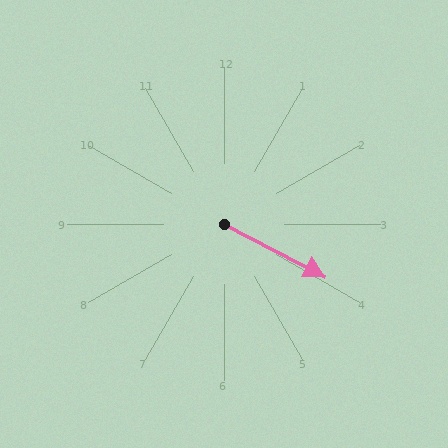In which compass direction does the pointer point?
Southeast.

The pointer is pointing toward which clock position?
Roughly 4 o'clock.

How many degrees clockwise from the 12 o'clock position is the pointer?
Approximately 117 degrees.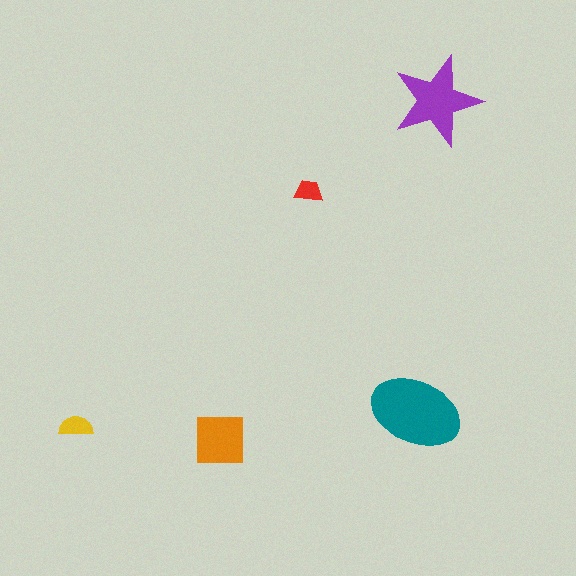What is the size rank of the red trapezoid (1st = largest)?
5th.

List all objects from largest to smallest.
The teal ellipse, the purple star, the orange square, the yellow semicircle, the red trapezoid.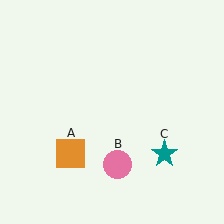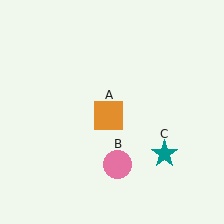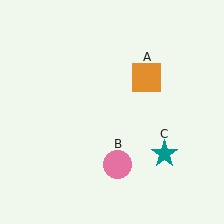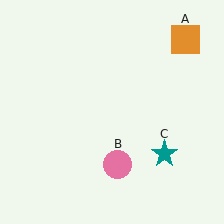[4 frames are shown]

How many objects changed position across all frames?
1 object changed position: orange square (object A).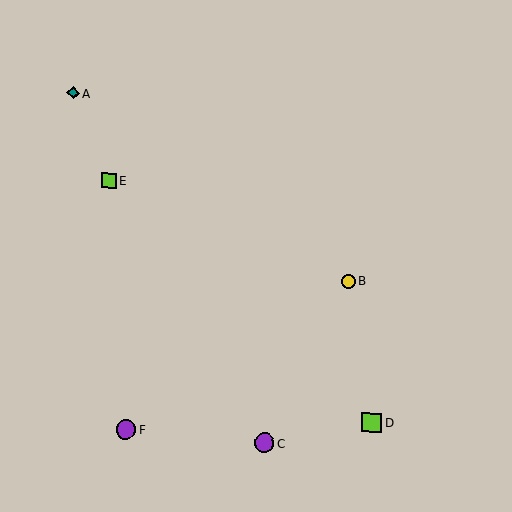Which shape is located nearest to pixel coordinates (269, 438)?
The purple circle (labeled C) at (264, 443) is nearest to that location.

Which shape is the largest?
The lime square (labeled D) is the largest.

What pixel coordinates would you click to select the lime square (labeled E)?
Click at (109, 180) to select the lime square E.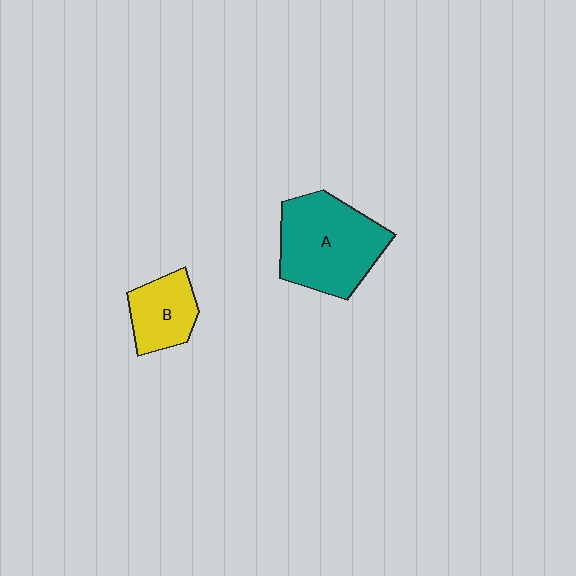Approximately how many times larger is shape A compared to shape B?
Approximately 1.9 times.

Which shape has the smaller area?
Shape B (yellow).